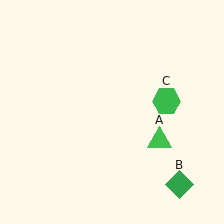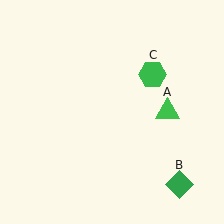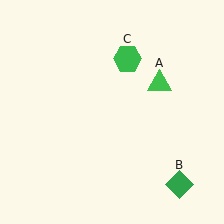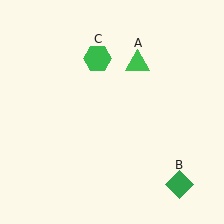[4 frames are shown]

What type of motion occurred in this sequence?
The green triangle (object A), green hexagon (object C) rotated counterclockwise around the center of the scene.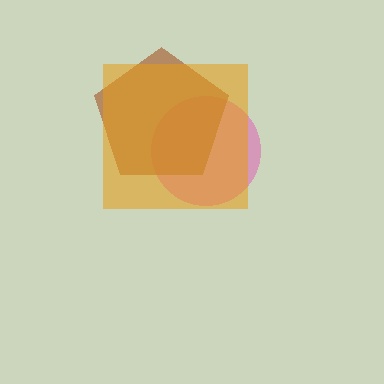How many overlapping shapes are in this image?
There are 3 overlapping shapes in the image.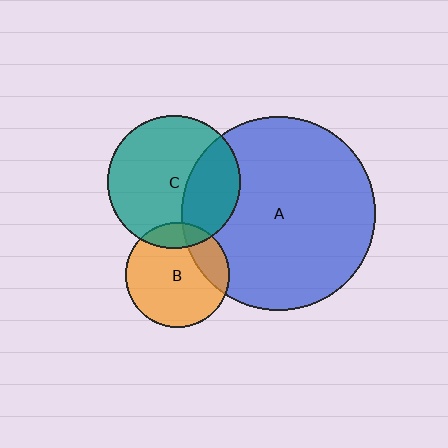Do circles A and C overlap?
Yes.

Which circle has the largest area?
Circle A (blue).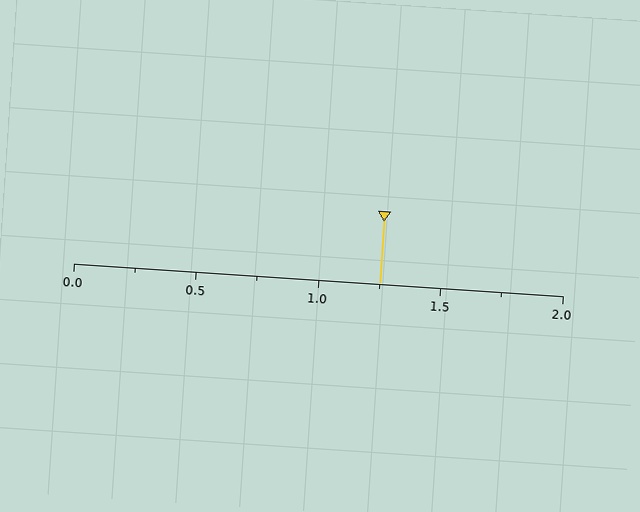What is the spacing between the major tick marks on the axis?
The major ticks are spaced 0.5 apart.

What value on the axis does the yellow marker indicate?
The marker indicates approximately 1.25.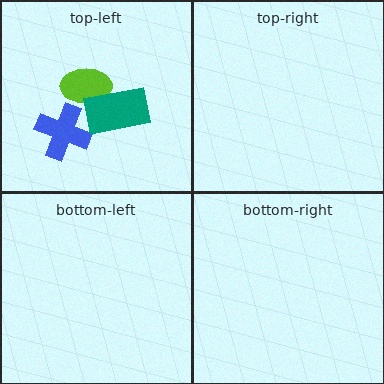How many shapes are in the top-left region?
3.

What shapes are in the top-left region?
The lime ellipse, the blue cross, the teal rectangle.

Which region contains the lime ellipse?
The top-left region.